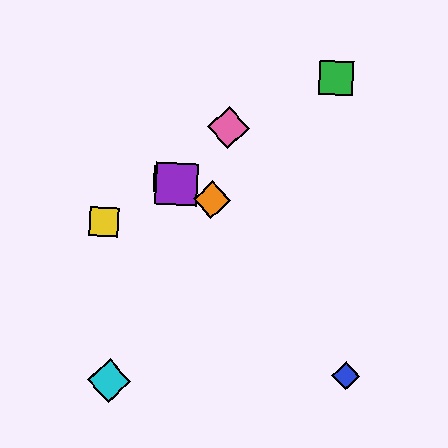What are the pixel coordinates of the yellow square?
The yellow square is at (104, 222).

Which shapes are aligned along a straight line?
The red square, the purple square, the orange diamond are aligned along a straight line.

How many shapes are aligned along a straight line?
3 shapes (the red square, the purple square, the orange diamond) are aligned along a straight line.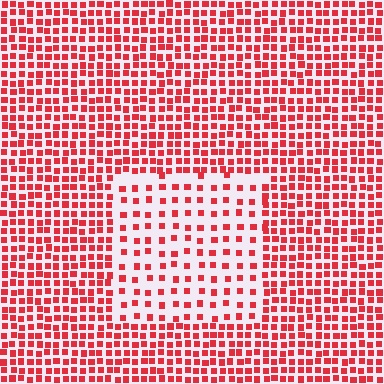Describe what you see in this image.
The image contains small red elements arranged at two different densities. A rectangle-shaped region is visible where the elements are less densely packed than the surrounding area.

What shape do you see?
I see a rectangle.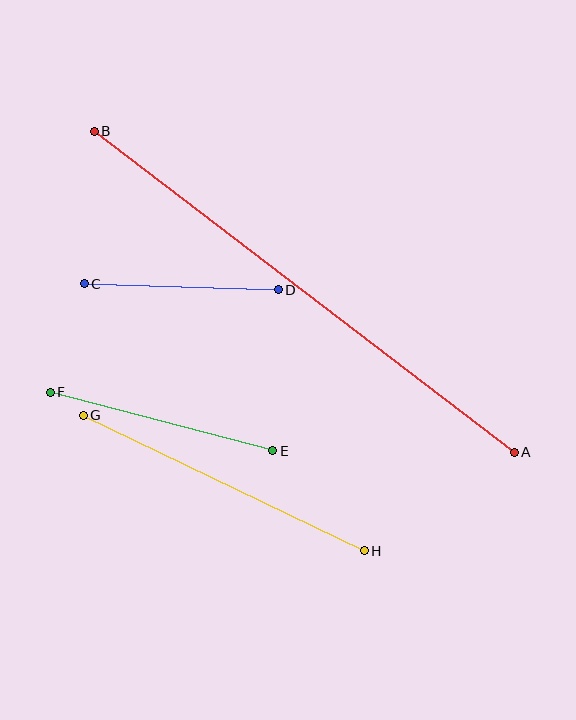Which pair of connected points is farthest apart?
Points A and B are farthest apart.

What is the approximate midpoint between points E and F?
The midpoint is at approximately (161, 422) pixels.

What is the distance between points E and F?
The distance is approximately 230 pixels.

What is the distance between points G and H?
The distance is approximately 312 pixels.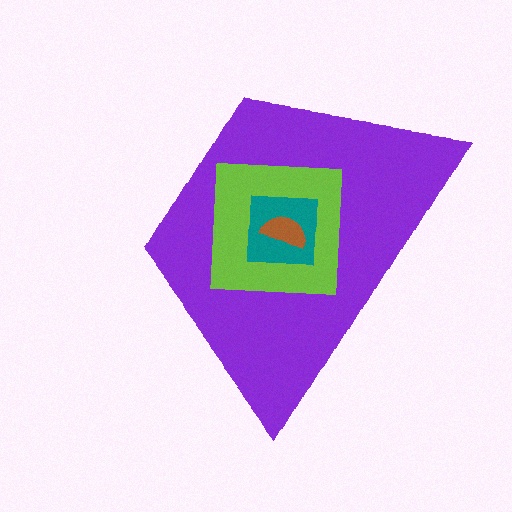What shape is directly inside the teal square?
The brown semicircle.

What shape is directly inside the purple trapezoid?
The lime square.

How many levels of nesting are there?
4.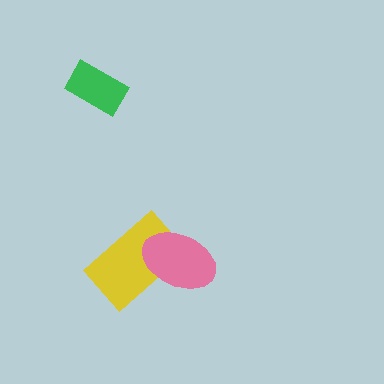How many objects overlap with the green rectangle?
0 objects overlap with the green rectangle.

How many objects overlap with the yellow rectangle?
1 object overlaps with the yellow rectangle.